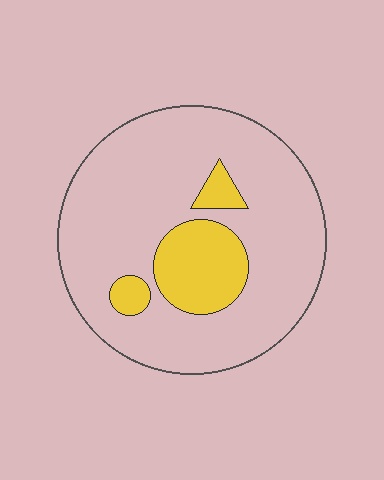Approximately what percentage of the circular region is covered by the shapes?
Approximately 20%.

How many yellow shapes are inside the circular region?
3.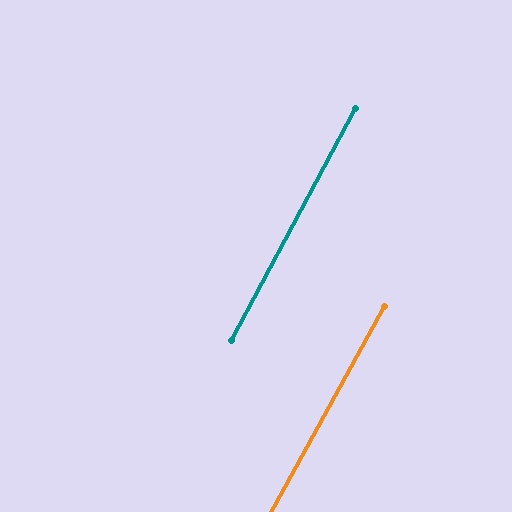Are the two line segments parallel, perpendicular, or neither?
Parallel — their directions differ by only 0.6°.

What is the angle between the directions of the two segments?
Approximately 1 degree.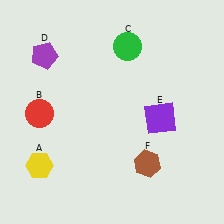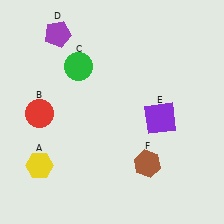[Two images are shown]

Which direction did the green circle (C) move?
The green circle (C) moved left.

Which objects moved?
The objects that moved are: the green circle (C), the purple pentagon (D).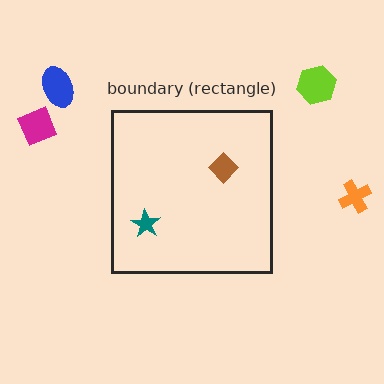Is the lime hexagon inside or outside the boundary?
Outside.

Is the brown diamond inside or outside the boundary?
Inside.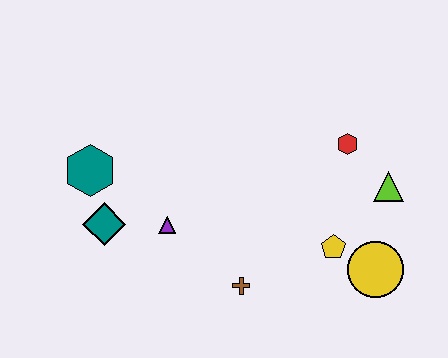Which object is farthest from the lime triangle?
The teal hexagon is farthest from the lime triangle.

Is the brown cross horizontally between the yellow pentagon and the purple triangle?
Yes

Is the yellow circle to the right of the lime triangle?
No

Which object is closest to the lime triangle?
The red hexagon is closest to the lime triangle.